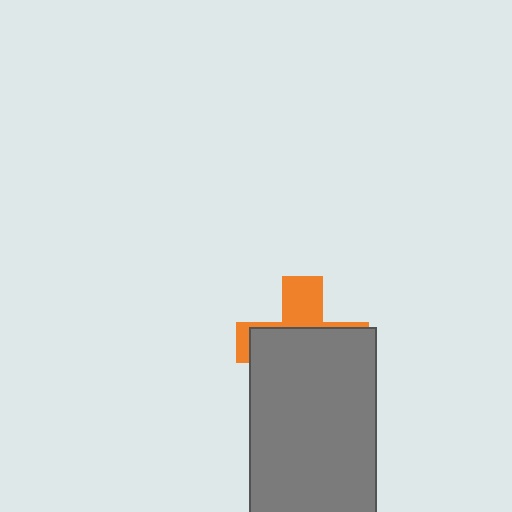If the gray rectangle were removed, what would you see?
You would see the complete orange cross.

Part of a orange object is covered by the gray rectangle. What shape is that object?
It is a cross.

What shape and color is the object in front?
The object in front is a gray rectangle.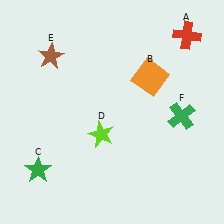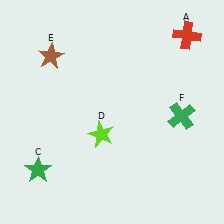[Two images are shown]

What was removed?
The orange square (B) was removed in Image 2.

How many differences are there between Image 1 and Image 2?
There is 1 difference between the two images.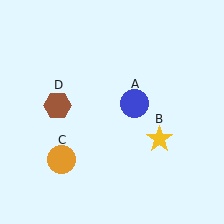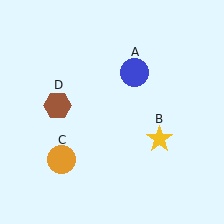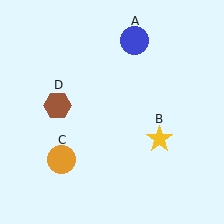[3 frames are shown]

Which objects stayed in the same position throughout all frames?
Yellow star (object B) and orange circle (object C) and brown hexagon (object D) remained stationary.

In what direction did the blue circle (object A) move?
The blue circle (object A) moved up.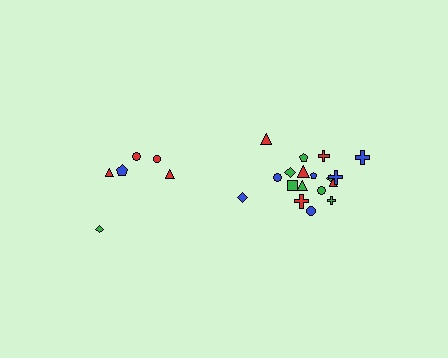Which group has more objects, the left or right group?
The right group.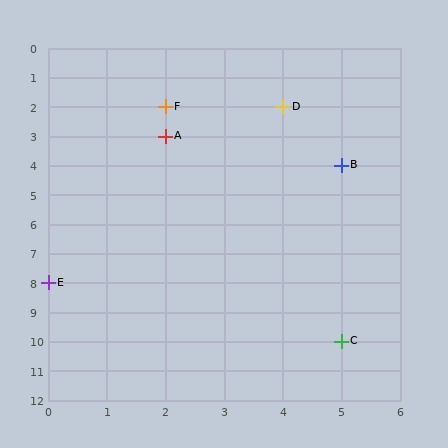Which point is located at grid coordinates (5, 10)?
Point C is at (5, 10).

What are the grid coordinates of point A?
Point A is at grid coordinates (2, 3).